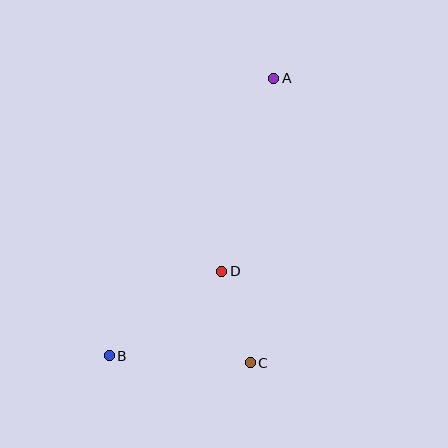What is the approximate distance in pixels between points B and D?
The distance between B and D is approximately 141 pixels.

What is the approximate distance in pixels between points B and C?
The distance between B and C is approximately 141 pixels.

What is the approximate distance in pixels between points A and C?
The distance between A and C is approximately 285 pixels.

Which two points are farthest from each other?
Points A and B are farthest from each other.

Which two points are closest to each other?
Points C and D are closest to each other.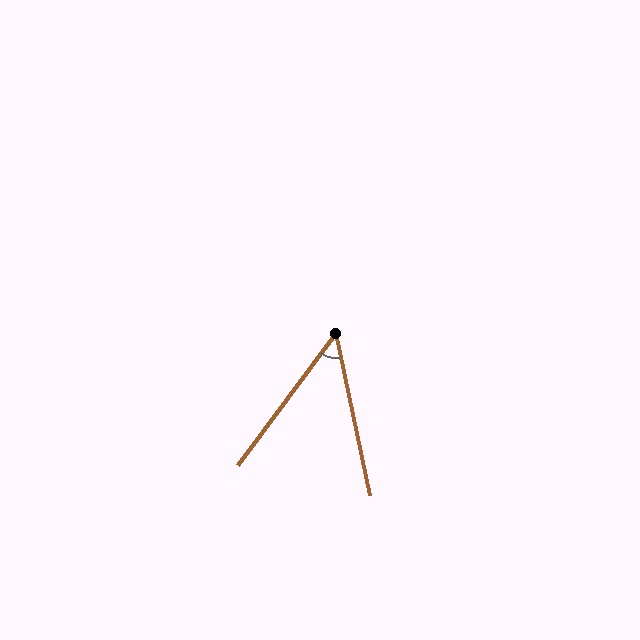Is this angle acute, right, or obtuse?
It is acute.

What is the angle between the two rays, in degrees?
Approximately 48 degrees.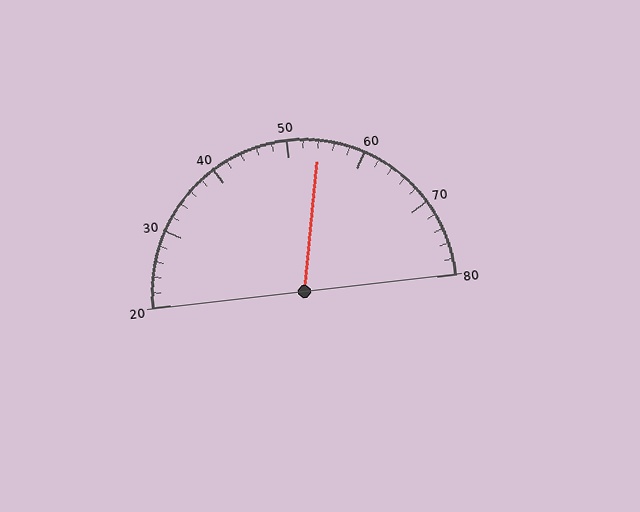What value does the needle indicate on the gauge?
The needle indicates approximately 54.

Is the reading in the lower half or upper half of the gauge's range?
The reading is in the upper half of the range (20 to 80).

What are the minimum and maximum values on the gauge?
The gauge ranges from 20 to 80.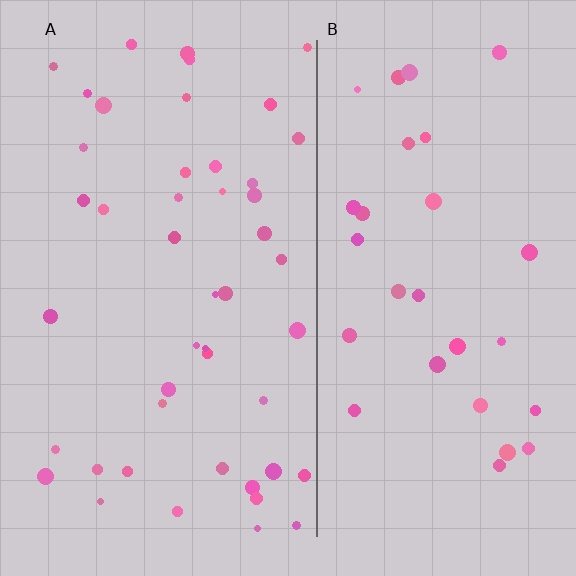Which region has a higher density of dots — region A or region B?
A (the left).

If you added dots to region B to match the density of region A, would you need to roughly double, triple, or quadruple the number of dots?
Approximately double.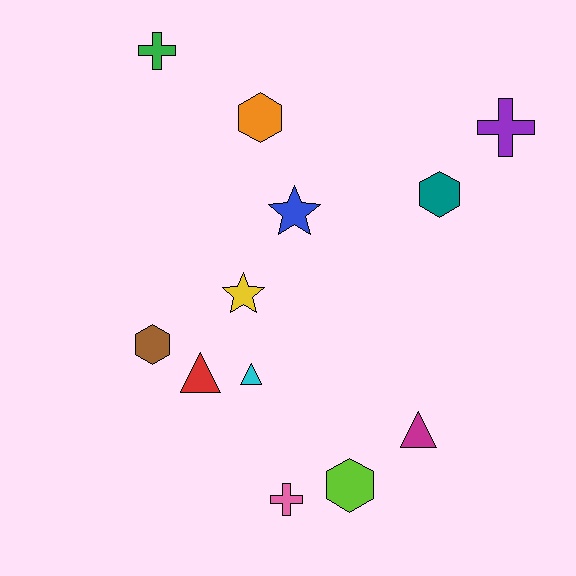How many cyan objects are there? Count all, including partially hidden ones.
There is 1 cyan object.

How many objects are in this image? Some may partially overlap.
There are 12 objects.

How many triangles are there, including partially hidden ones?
There are 3 triangles.